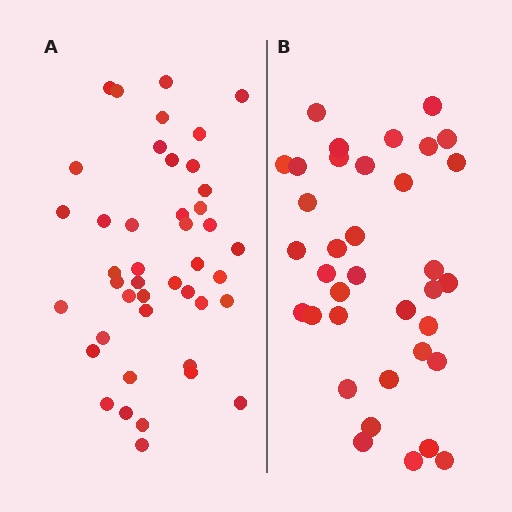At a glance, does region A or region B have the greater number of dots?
Region A (the left region) has more dots.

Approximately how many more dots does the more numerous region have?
Region A has roughly 8 or so more dots than region B.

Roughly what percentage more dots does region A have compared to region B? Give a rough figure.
About 20% more.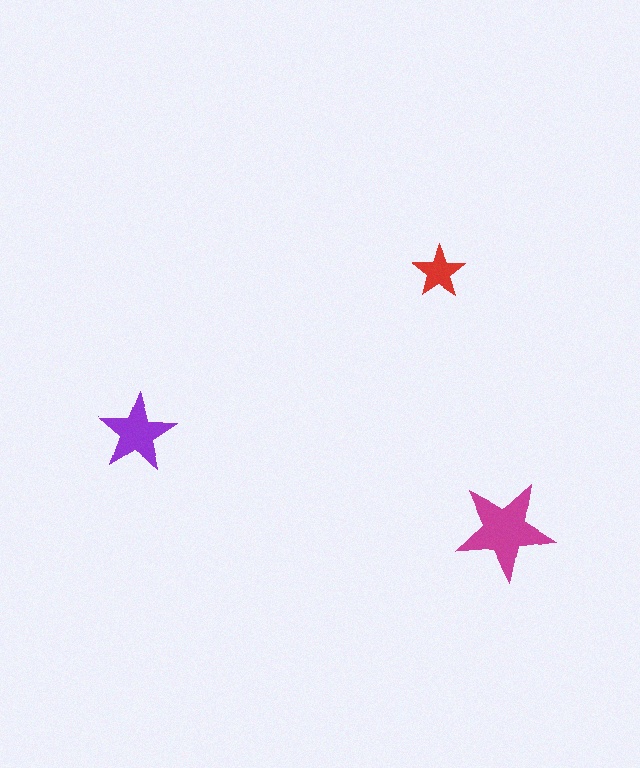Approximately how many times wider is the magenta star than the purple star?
About 1.5 times wider.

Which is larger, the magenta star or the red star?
The magenta one.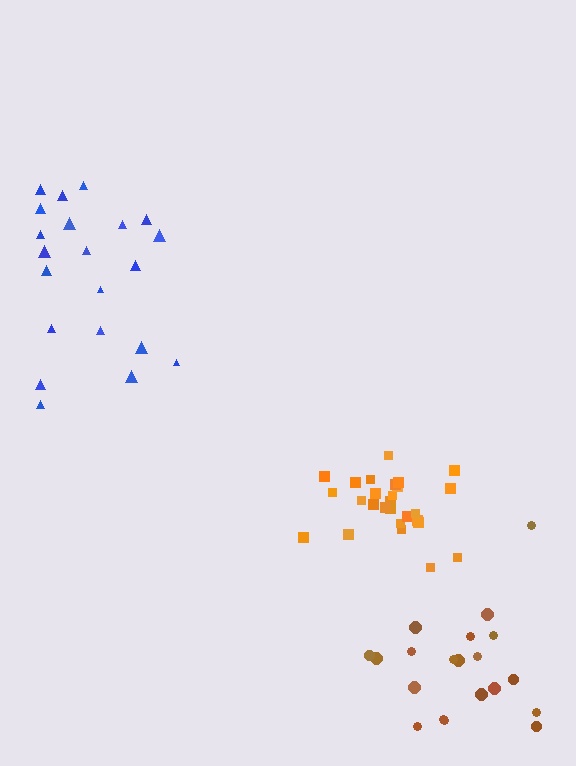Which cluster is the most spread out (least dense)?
Blue.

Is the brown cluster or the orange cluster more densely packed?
Orange.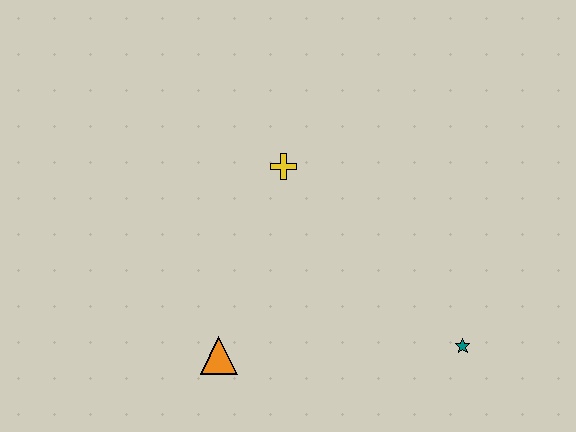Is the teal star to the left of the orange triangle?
No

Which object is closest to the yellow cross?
The orange triangle is closest to the yellow cross.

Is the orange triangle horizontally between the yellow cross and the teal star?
No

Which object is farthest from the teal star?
The yellow cross is farthest from the teal star.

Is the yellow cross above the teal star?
Yes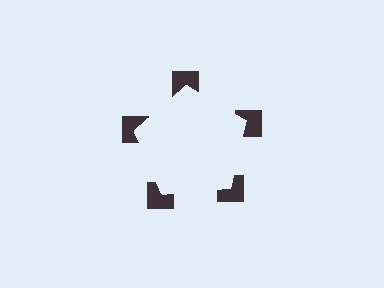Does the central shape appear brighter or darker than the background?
It typically appears slightly brighter than the background, even though no actual brightness change is drawn.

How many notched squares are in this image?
There are 5 — one at each vertex of the illusory pentagon.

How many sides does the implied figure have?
5 sides.